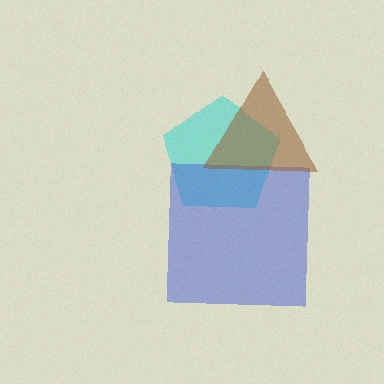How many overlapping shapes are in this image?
There are 3 overlapping shapes in the image.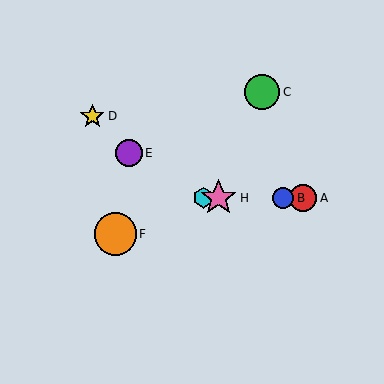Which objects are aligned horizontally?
Objects A, B, G, H are aligned horizontally.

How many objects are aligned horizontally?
4 objects (A, B, G, H) are aligned horizontally.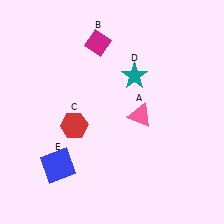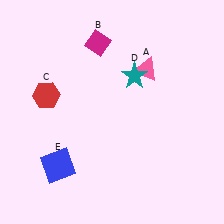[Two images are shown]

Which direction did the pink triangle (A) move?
The pink triangle (A) moved up.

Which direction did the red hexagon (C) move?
The red hexagon (C) moved up.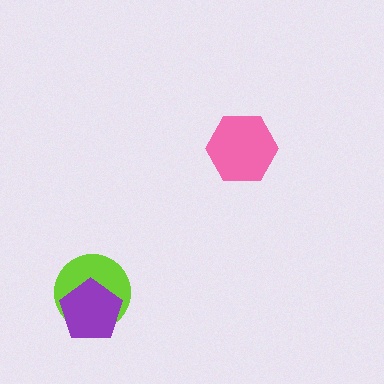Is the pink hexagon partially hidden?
No, no other shape covers it.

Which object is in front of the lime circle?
The purple pentagon is in front of the lime circle.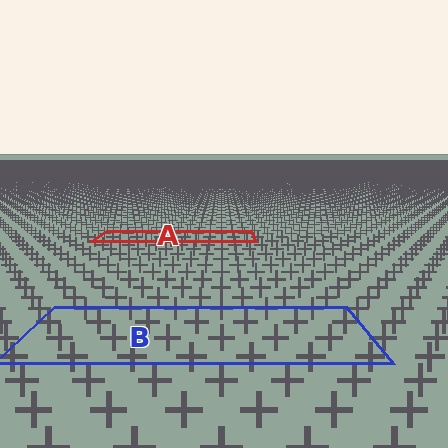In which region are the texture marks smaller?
The texture marks are smaller in region A, because it is farther away.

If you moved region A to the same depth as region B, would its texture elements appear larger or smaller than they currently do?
They would appear larger. At a closer depth, the same texture elements are projected at a bigger on-screen size.